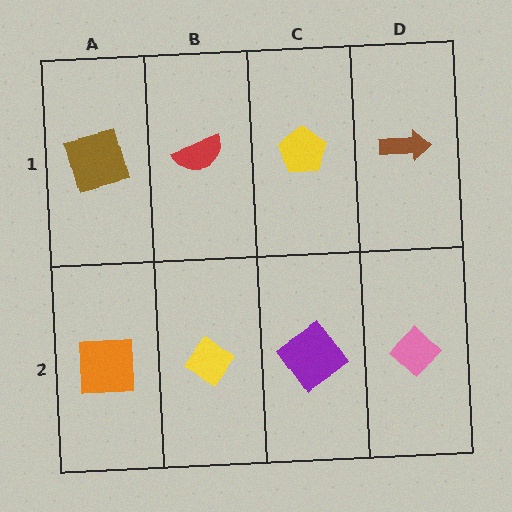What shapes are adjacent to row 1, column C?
A purple diamond (row 2, column C), a red semicircle (row 1, column B), a brown arrow (row 1, column D).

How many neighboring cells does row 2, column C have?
3.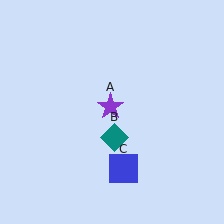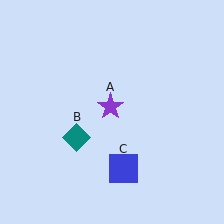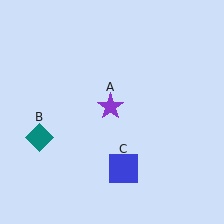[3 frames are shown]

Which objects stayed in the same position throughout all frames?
Purple star (object A) and blue square (object C) remained stationary.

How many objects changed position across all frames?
1 object changed position: teal diamond (object B).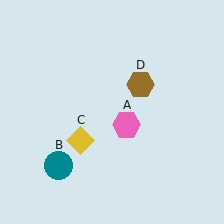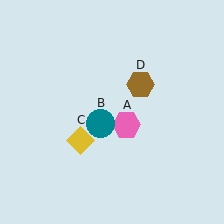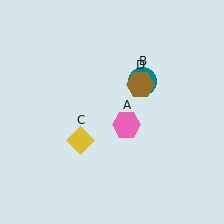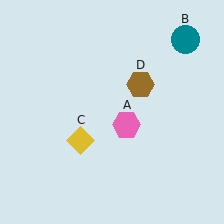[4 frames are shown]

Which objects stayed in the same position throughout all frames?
Pink hexagon (object A) and yellow diamond (object C) and brown hexagon (object D) remained stationary.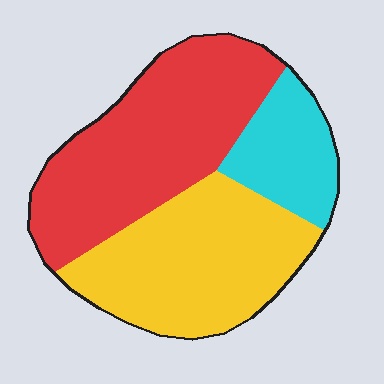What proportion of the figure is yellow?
Yellow covers about 40% of the figure.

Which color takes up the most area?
Red, at roughly 45%.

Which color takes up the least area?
Cyan, at roughly 15%.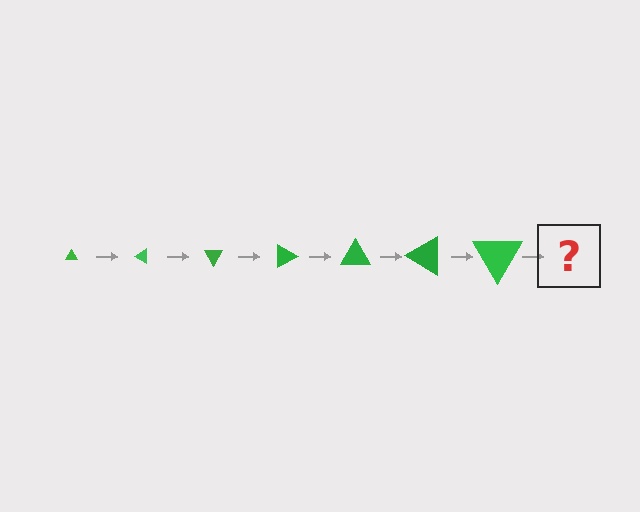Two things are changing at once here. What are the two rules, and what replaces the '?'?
The two rules are that the triangle grows larger each step and it rotates 30 degrees each step. The '?' should be a triangle, larger than the previous one and rotated 210 degrees from the start.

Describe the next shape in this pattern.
It should be a triangle, larger than the previous one and rotated 210 degrees from the start.